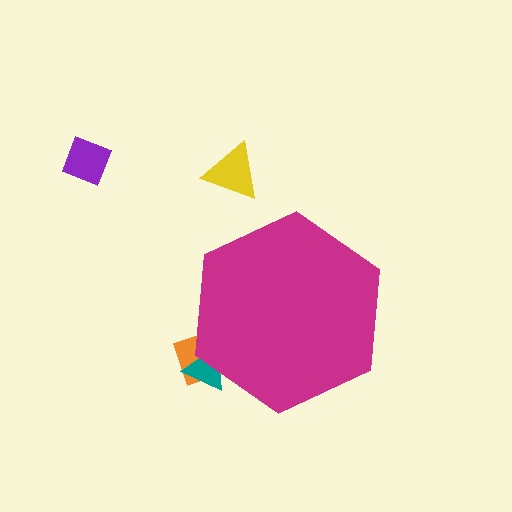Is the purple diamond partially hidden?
No, the purple diamond is fully visible.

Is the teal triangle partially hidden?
Yes, the teal triangle is partially hidden behind the magenta hexagon.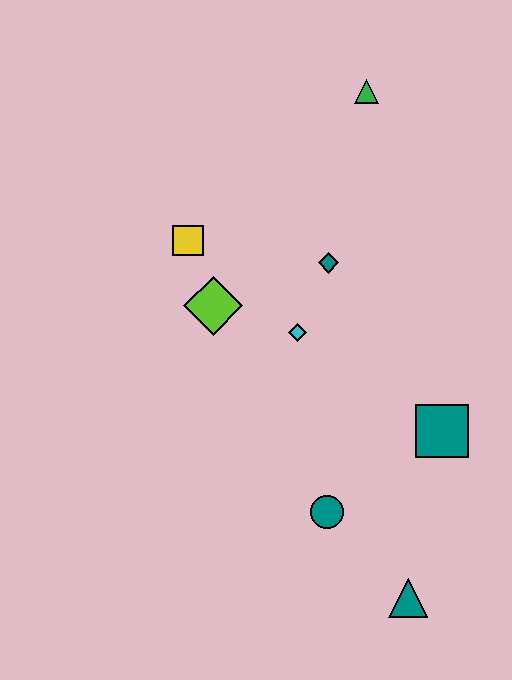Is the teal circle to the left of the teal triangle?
Yes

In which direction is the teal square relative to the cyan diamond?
The teal square is to the right of the cyan diamond.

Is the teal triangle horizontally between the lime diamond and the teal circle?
No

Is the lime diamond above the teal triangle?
Yes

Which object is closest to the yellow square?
The lime diamond is closest to the yellow square.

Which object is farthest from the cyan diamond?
The teal triangle is farthest from the cyan diamond.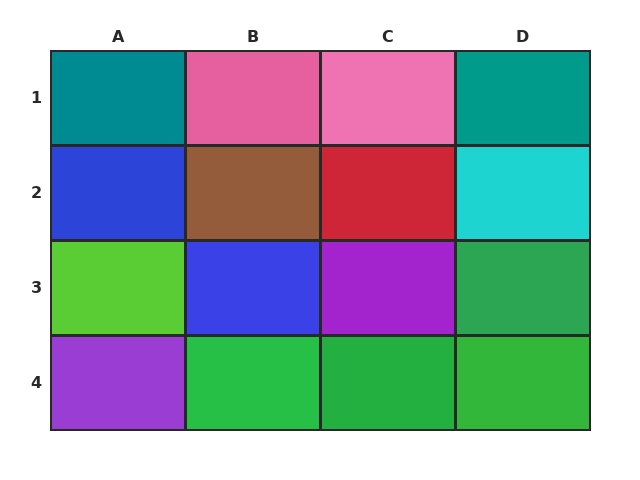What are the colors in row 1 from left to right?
Teal, pink, pink, teal.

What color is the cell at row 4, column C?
Green.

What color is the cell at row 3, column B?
Blue.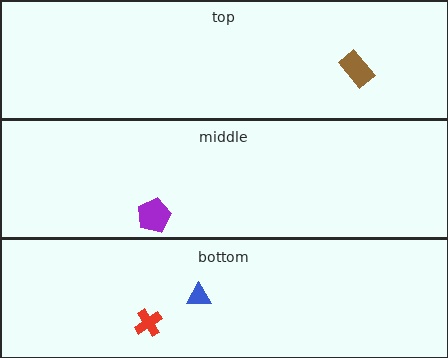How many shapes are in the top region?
1.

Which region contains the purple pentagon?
The middle region.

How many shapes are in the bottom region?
2.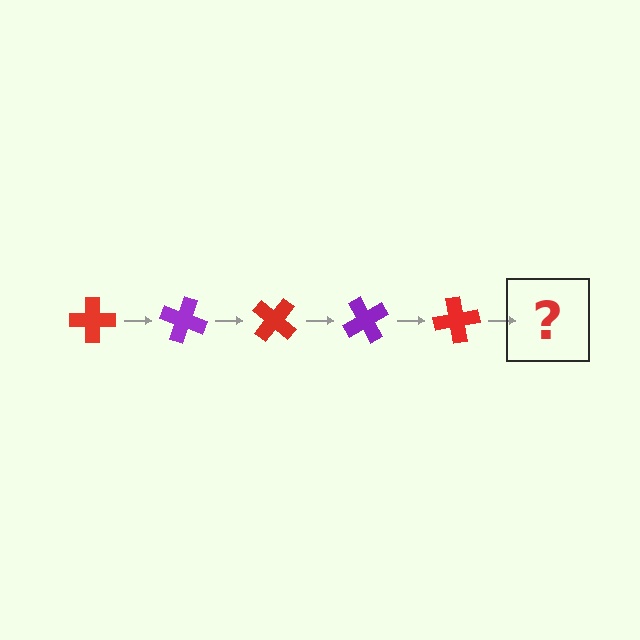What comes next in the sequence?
The next element should be a purple cross, rotated 100 degrees from the start.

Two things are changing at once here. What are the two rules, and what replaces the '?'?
The two rules are that it rotates 20 degrees each step and the color cycles through red and purple. The '?' should be a purple cross, rotated 100 degrees from the start.